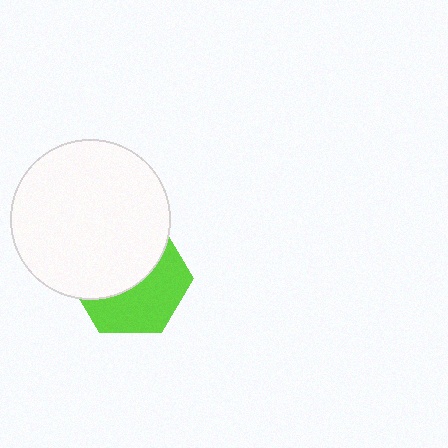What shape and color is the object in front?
The object in front is a white circle.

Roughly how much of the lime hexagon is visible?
About half of it is visible (roughly 48%).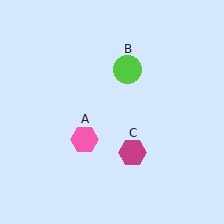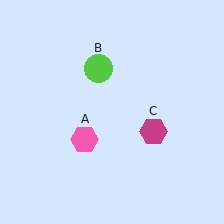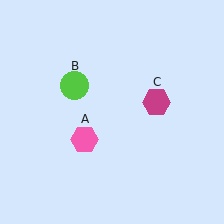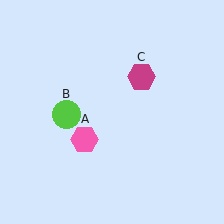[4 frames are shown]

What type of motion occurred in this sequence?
The lime circle (object B), magenta hexagon (object C) rotated counterclockwise around the center of the scene.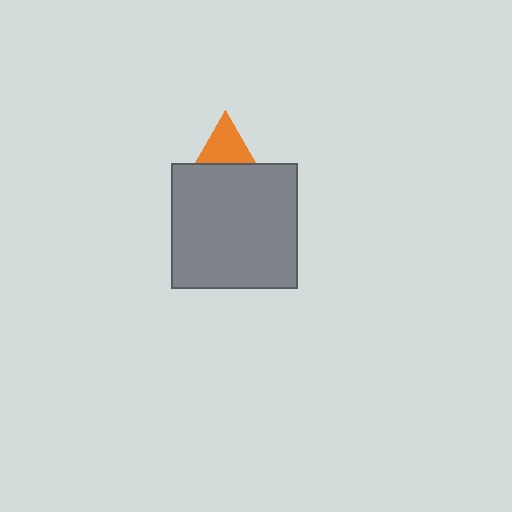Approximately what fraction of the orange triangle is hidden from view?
Roughly 64% of the orange triangle is hidden behind the gray square.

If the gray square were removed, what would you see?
You would see the complete orange triangle.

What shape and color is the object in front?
The object in front is a gray square.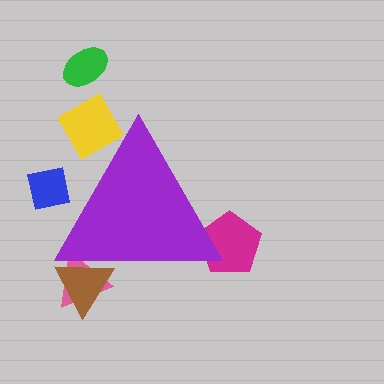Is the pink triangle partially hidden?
Yes, the pink triangle is partially hidden behind the purple triangle.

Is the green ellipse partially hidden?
No, the green ellipse is fully visible.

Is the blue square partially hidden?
Yes, the blue square is partially hidden behind the purple triangle.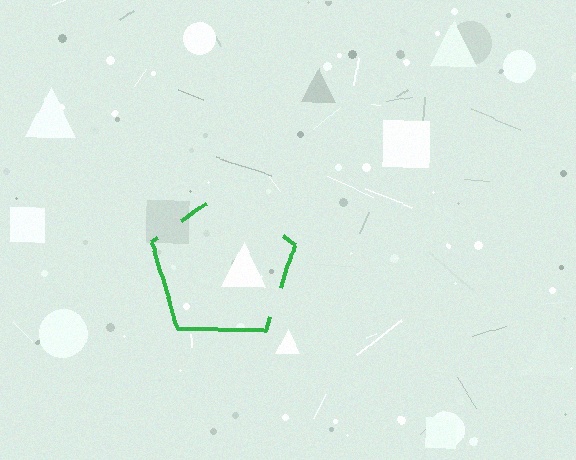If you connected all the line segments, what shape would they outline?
They would outline a pentagon.